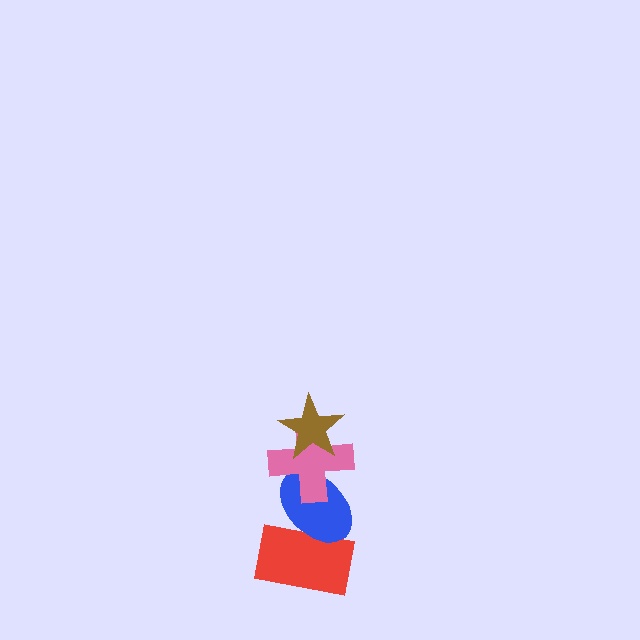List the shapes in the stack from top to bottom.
From top to bottom: the brown star, the pink cross, the blue ellipse, the red rectangle.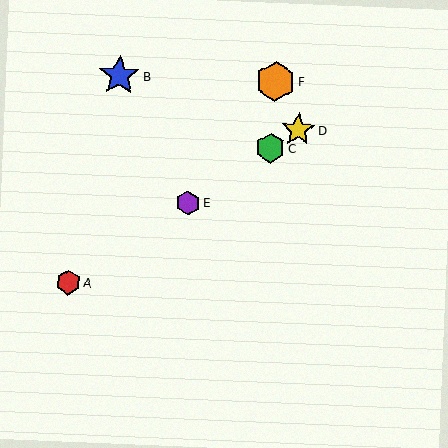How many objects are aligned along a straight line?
4 objects (A, C, D, E) are aligned along a straight line.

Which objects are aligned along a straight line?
Objects A, C, D, E are aligned along a straight line.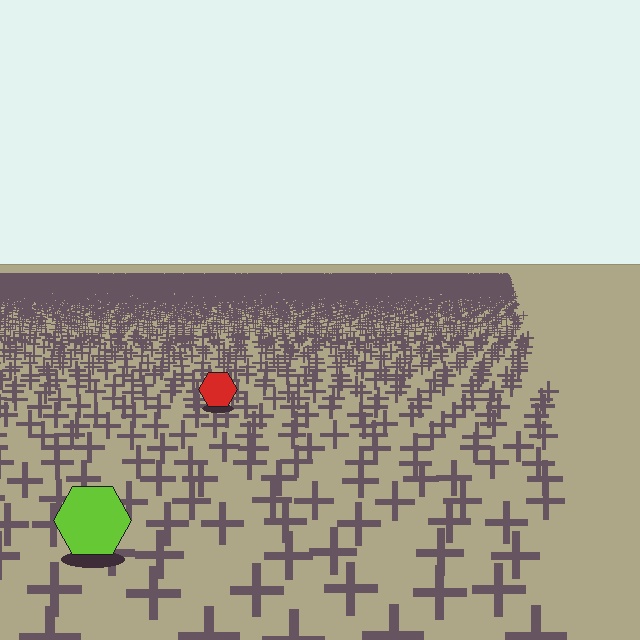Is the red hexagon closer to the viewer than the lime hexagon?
No. The lime hexagon is closer — you can tell from the texture gradient: the ground texture is coarser near it.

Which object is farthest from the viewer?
The red hexagon is farthest from the viewer. It appears smaller and the ground texture around it is denser.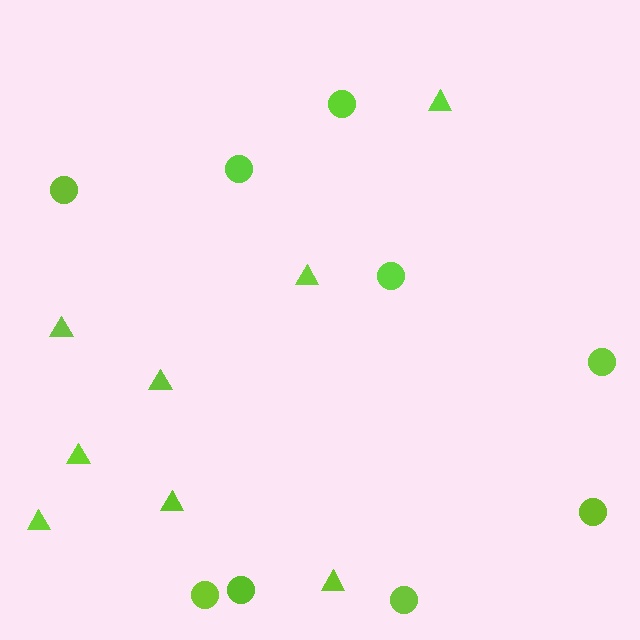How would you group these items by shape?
There are 2 groups: one group of circles (9) and one group of triangles (8).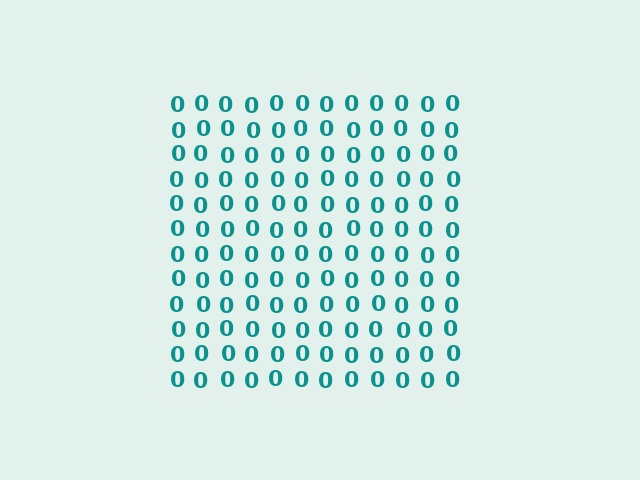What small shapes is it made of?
It is made of small digit 0's.